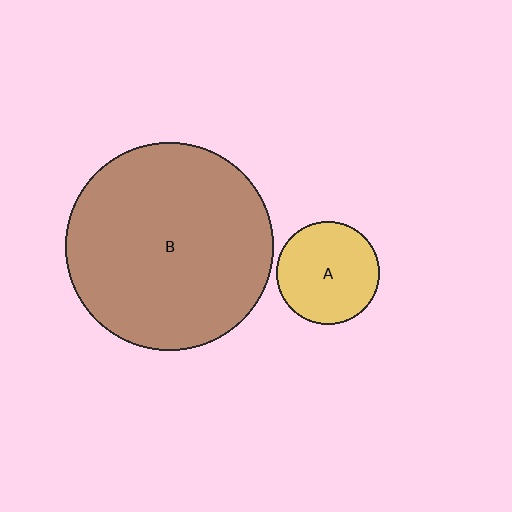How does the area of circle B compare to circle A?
Approximately 4.1 times.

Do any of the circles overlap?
No, none of the circles overlap.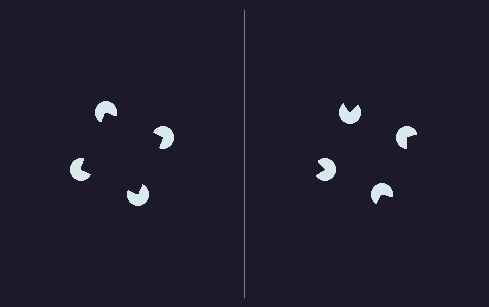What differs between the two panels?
The pac-man discs are positioned identically on both sides; only the wedge orientations differ. On the left they align to a square; on the right they are misaligned.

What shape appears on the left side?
An illusory square.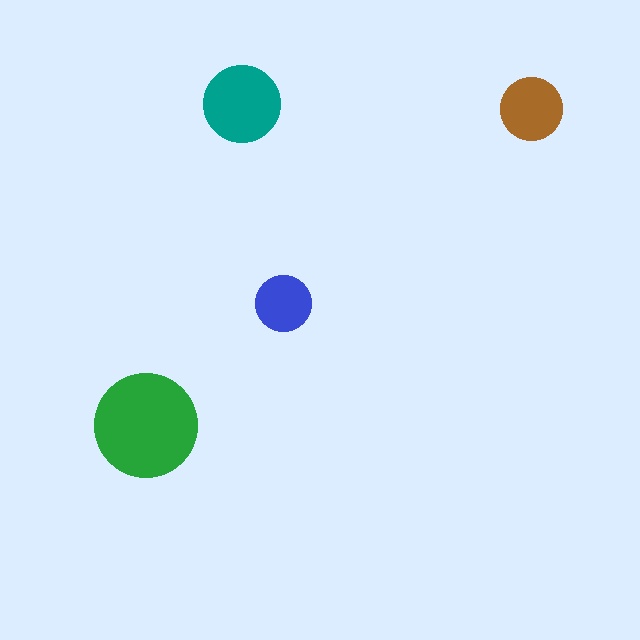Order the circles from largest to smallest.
the green one, the teal one, the brown one, the blue one.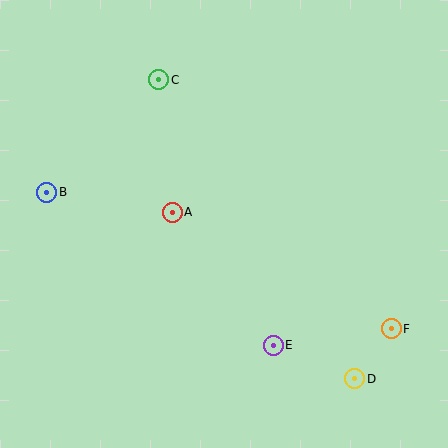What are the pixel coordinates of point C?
Point C is at (159, 80).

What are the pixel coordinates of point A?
Point A is at (172, 212).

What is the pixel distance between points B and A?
The distance between B and A is 127 pixels.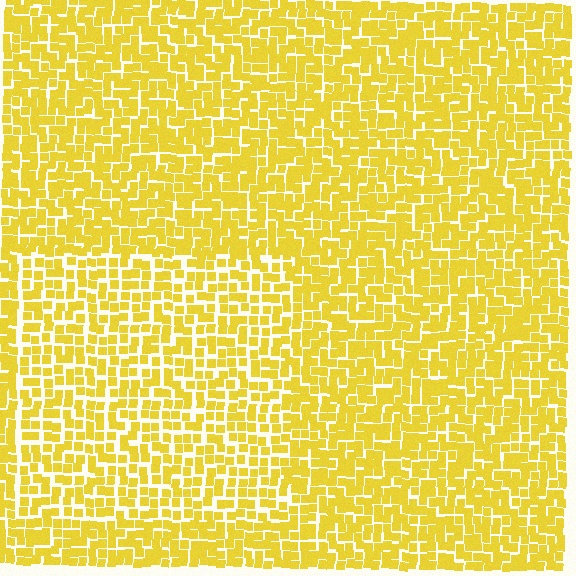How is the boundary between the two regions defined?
The boundary is defined by a change in element density (approximately 1.4x ratio). All elements are the same color, size, and shape.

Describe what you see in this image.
The image contains small yellow elements arranged at two different densities. A rectangle-shaped region is visible where the elements are less densely packed than the surrounding area.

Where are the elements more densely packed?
The elements are more densely packed outside the rectangle boundary.